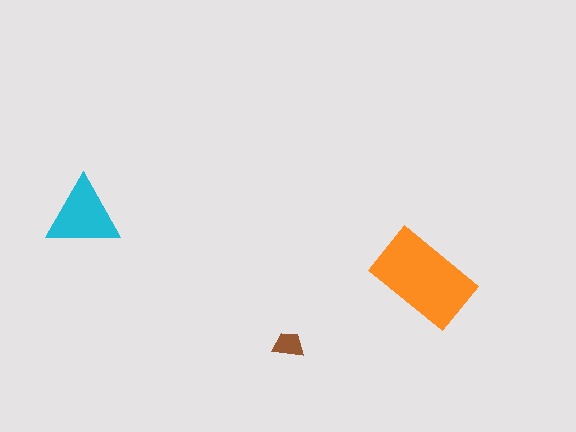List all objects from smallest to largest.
The brown trapezoid, the cyan triangle, the orange rectangle.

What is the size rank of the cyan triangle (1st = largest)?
2nd.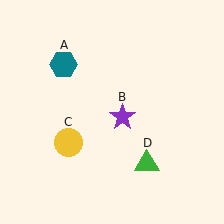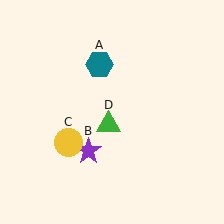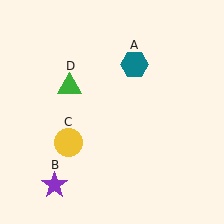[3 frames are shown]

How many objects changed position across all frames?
3 objects changed position: teal hexagon (object A), purple star (object B), green triangle (object D).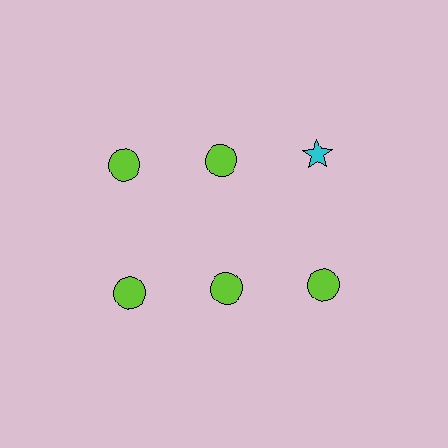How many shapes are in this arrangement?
There are 6 shapes arranged in a grid pattern.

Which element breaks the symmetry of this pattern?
The cyan star in the top row, center column breaks the symmetry. All other shapes are lime circles.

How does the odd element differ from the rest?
It differs in both color (cyan instead of lime) and shape (star instead of circle).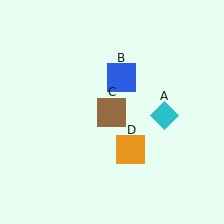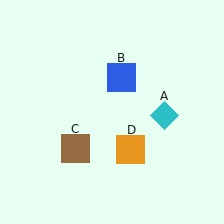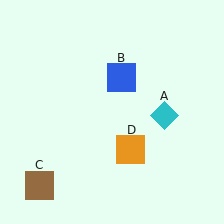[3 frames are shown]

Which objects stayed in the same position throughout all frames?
Cyan diamond (object A) and blue square (object B) and orange square (object D) remained stationary.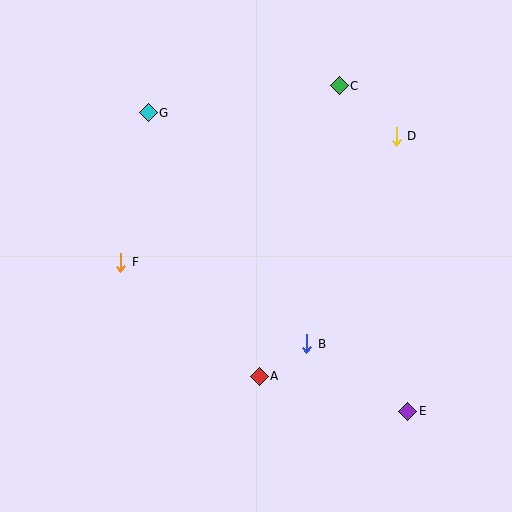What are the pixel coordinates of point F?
Point F is at (121, 262).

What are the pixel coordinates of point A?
Point A is at (259, 376).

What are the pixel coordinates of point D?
Point D is at (396, 136).